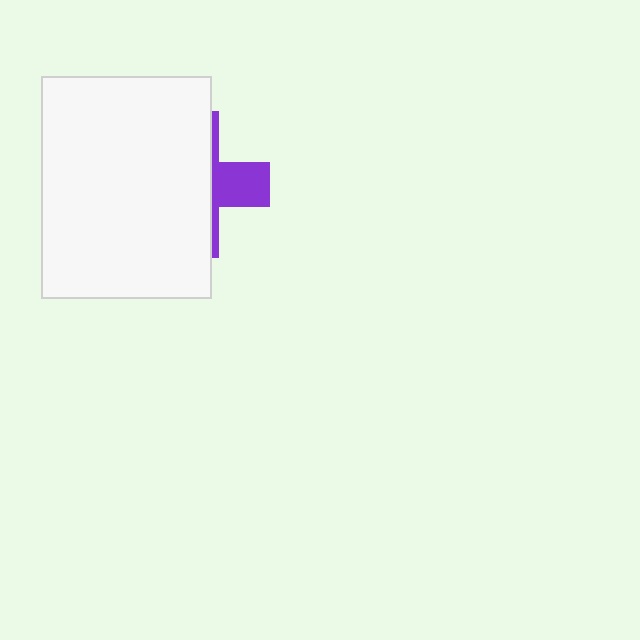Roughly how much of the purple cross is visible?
A small part of it is visible (roughly 31%).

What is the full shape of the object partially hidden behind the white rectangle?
The partially hidden object is a purple cross.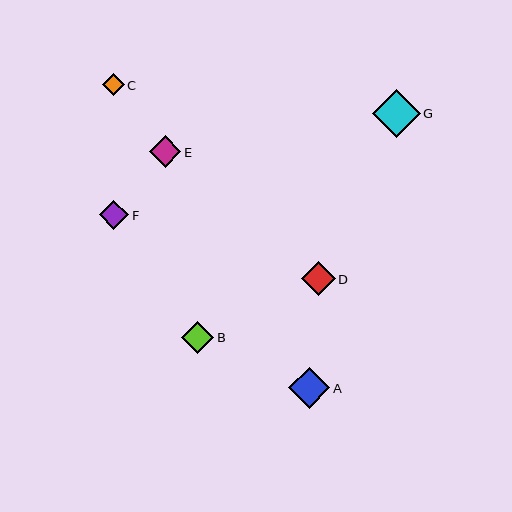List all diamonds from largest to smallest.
From largest to smallest: G, A, D, B, E, F, C.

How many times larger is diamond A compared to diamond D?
Diamond A is approximately 1.2 times the size of diamond D.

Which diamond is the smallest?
Diamond C is the smallest with a size of approximately 22 pixels.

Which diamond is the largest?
Diamond G is the largest with a size of approximately 48 pixels.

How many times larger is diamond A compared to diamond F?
Diamond A is approximately 1.4 times the size of diamond F.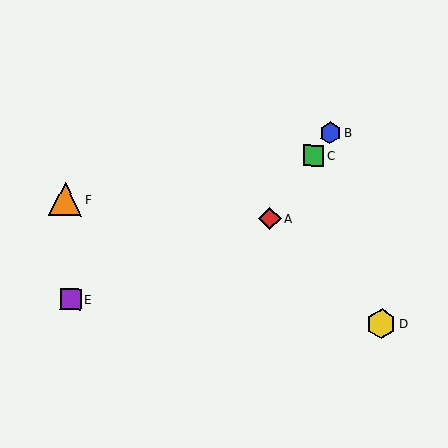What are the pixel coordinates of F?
Object F is at (65, 199).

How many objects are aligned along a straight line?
3 objects (A, B, C) are aligned along a straight line.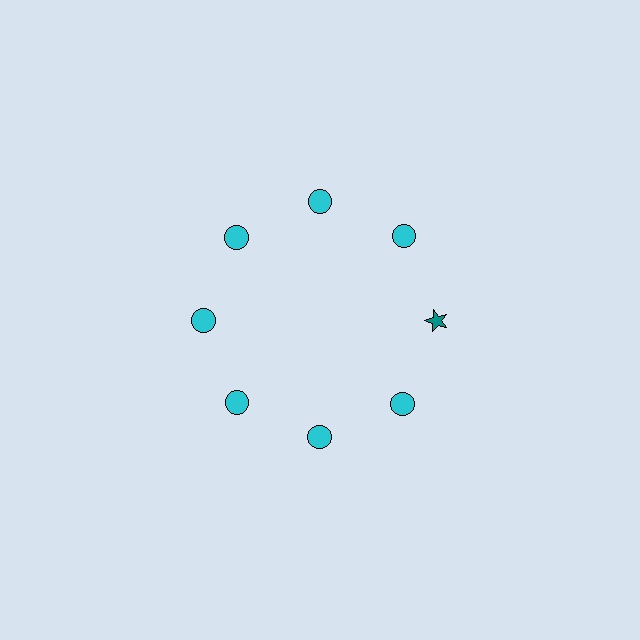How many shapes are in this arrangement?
There are 8 shapes arranged in a ring pattern.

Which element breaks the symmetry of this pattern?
The teal star at roughly the 3 o'clock position breaks the symmetry. All other shapes are cyan circles.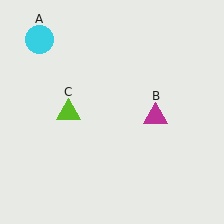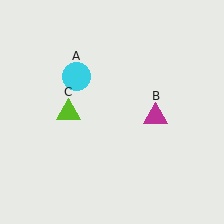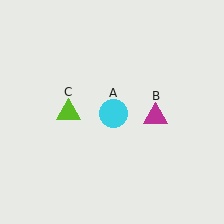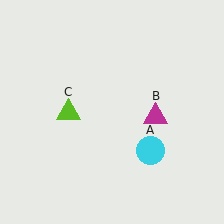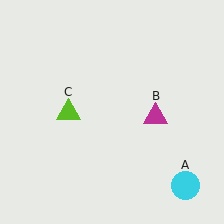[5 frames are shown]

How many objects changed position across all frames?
1 object changed position: cyan circle (object A).